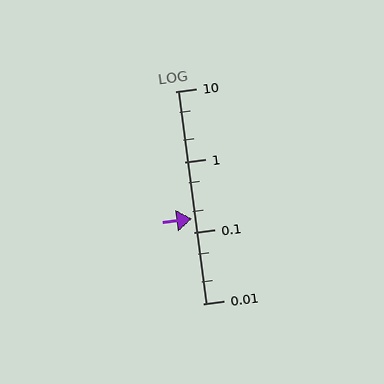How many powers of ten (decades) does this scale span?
The scale spans 3 decades, from 0.01 to 10.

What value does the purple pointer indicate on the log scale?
The pointer indicates approximately 0.16.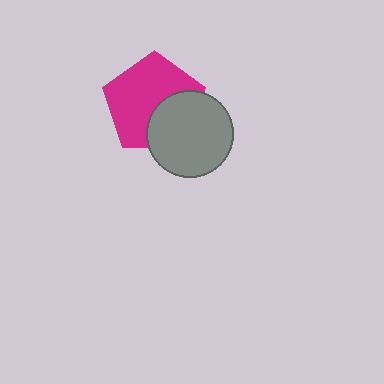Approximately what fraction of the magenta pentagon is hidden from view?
Roughly 35% of the magenta pentagon is hidden behind the gray circle.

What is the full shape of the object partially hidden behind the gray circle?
The partially hidden object is a magenta pentagon.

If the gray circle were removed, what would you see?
You would see the complete magenta pentagon.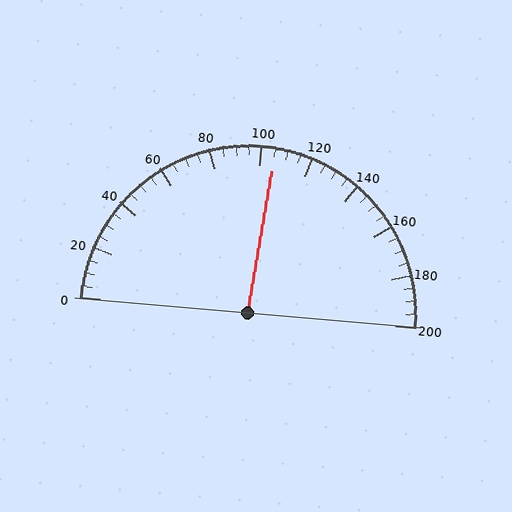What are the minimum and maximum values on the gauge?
The gauge ranges from 0 to 200.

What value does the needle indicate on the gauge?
The needle indicates approximately 105.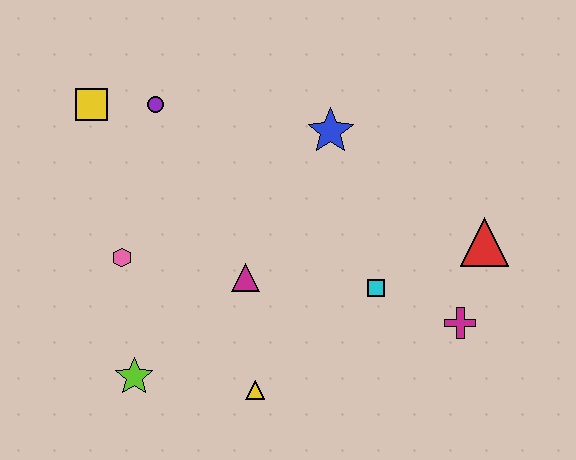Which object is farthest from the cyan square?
The yellow square is farthest from the cyan square.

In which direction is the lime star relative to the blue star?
The lime star is below the blue star.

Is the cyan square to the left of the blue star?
No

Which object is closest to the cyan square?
The magenta cross is closest to the cyan square.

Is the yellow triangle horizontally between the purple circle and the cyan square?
Yes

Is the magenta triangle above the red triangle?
No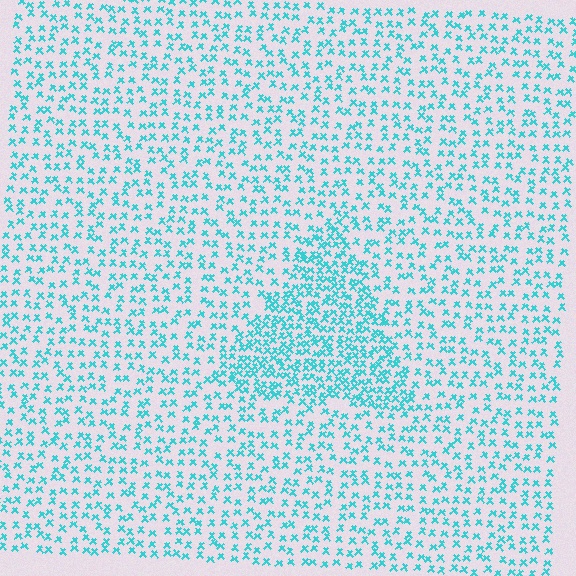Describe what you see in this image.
The image contains small cyan elements arranged at two different densities. A triangle-shaped region is visible where the elements are more densely packed than the surrounding area.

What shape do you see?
I see a triangle.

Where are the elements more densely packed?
The elements are more densely packed inside the triangle boundary.